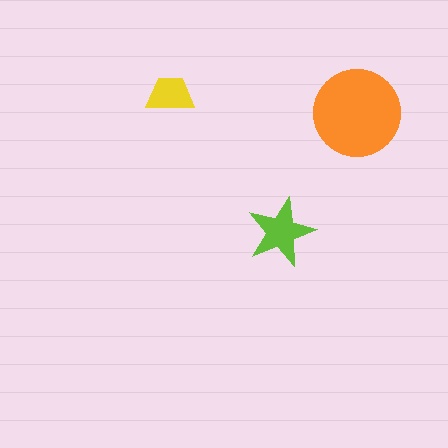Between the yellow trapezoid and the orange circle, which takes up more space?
The orange circle.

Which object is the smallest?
The yellow trapezoid.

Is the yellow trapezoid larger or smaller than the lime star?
Smaller.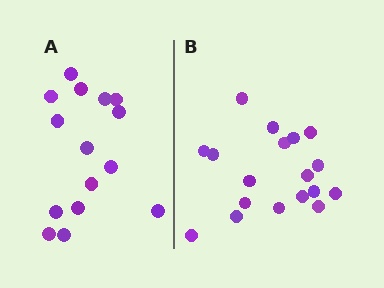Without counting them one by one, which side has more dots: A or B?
Region B (the right region) has more dots.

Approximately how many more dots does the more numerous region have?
Region B has just a few more — roughly 2 or 3 more dots than region A.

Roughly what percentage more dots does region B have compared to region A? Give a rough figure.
About 20% more.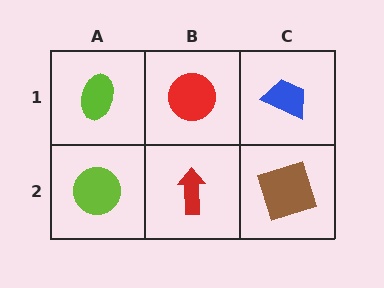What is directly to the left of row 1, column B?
A lime ellipse.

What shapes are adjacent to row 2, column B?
A red circle (row 1, column B), a lime circle (row 2, column A), a brown square (row 2, column C).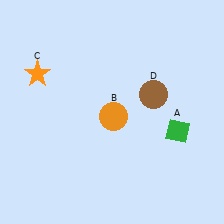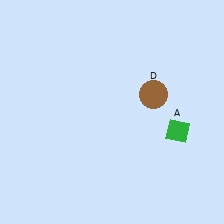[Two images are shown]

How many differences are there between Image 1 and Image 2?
There are 2 differences between the two images.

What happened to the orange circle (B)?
The orange circle (B) was removed in Image 2. It was in the bottom-right area of Image 1.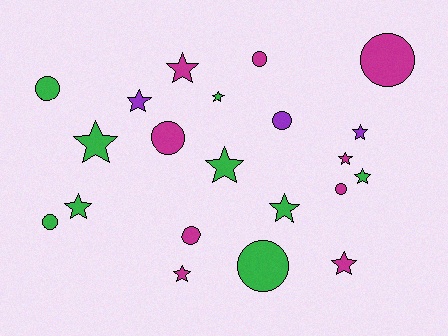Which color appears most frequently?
Magenta, with 9 objects.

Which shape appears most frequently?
Star, with 12 objects.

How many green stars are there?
There are 6 green stars.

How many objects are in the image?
There are 21 objects.